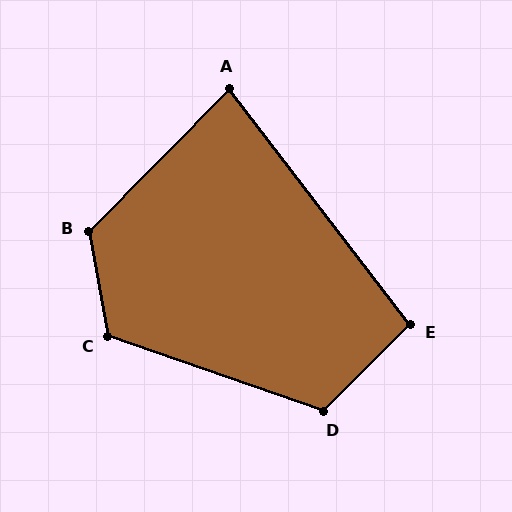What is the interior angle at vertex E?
Approximately 97 degrees (obtuse).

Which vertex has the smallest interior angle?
A, at approximately 82 degrees.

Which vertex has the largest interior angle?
B, at approximately 125 degrees.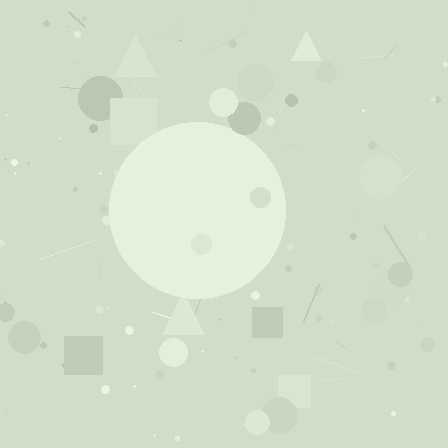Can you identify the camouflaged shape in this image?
The camouflaged shape is a circle.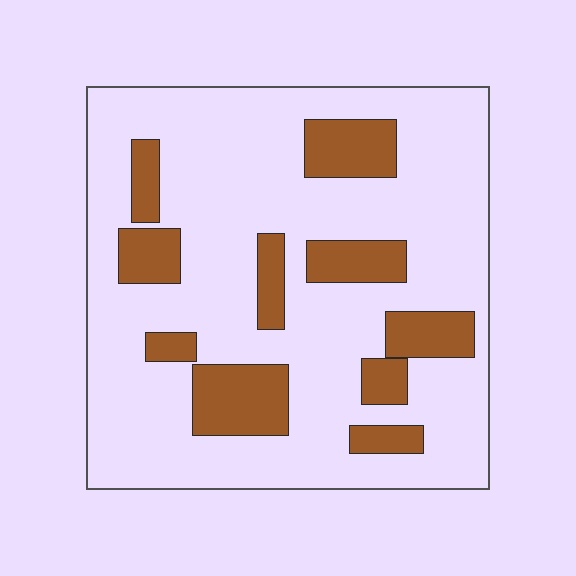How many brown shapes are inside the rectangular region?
10.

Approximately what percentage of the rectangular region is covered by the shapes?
Approximately 20%.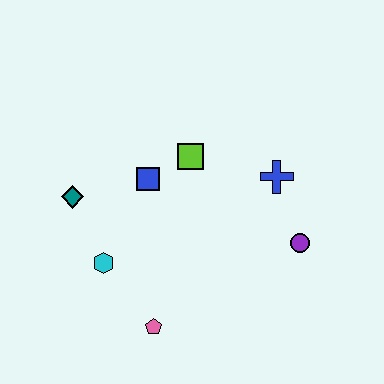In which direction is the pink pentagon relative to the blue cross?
The pink pentagon is below the blue cross.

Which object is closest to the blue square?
The lime square is closest to the blue square.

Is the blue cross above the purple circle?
Yes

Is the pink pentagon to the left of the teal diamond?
No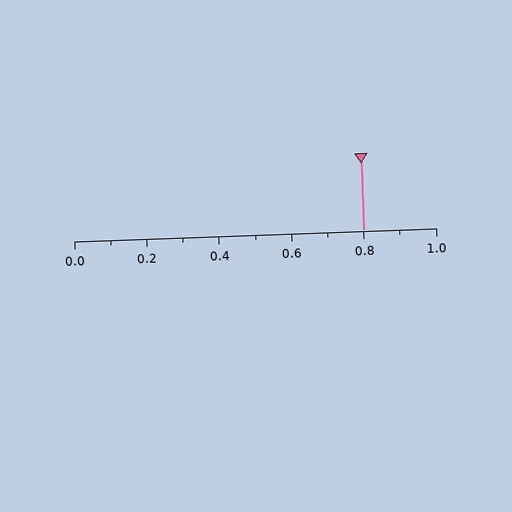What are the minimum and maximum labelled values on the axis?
The axis runs from 0.0 to 1.0.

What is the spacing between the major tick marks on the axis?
The major ticks are spaced 0.2 apart.